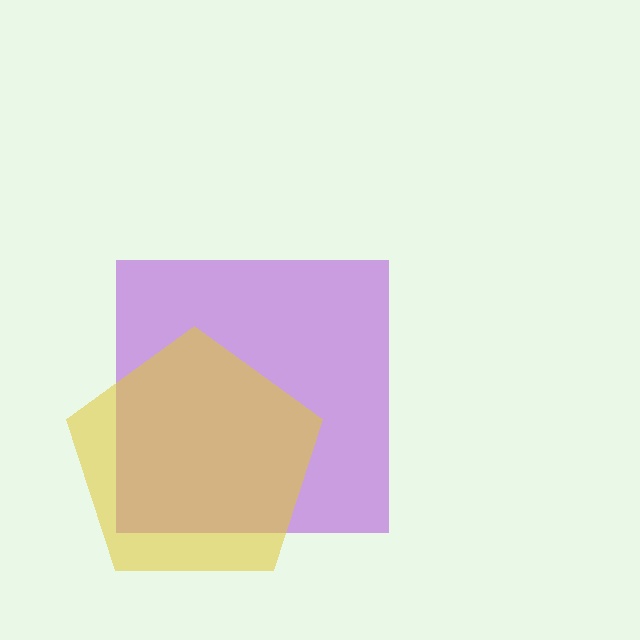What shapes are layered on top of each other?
The layered shapes are: a purple square, a yellow pentagon.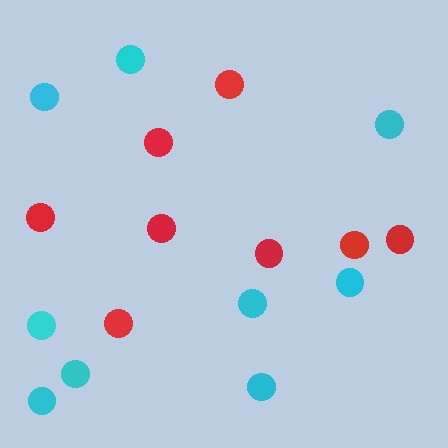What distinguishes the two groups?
There are 2 groups: one group of red circles (8) and one group of cyan circles (9).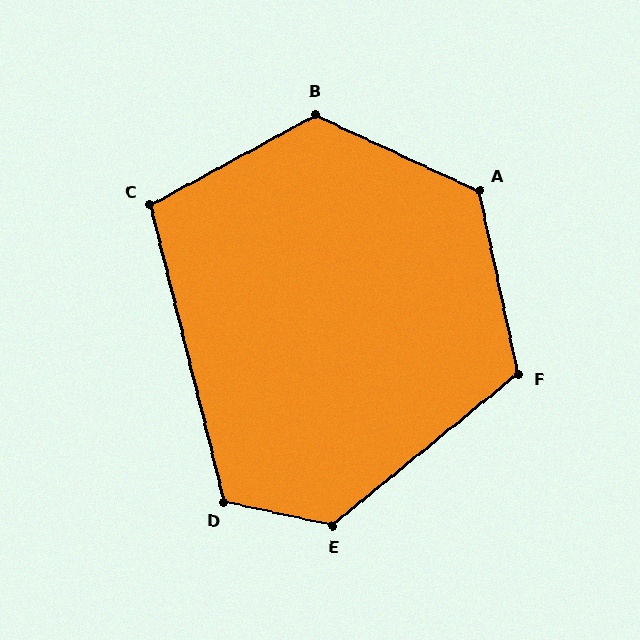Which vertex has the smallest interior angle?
C, at approximately 105 degrees.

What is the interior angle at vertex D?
Approximately 116 degrees (obtuse).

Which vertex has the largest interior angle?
E, at approximately 129 degrees.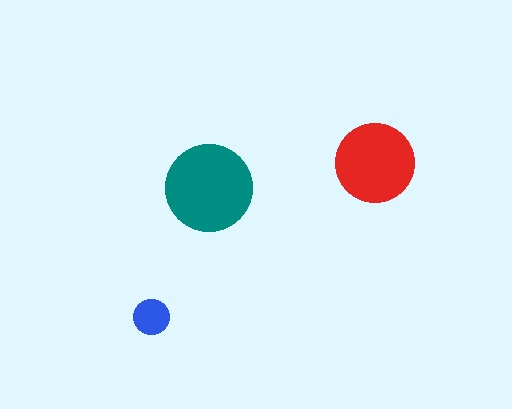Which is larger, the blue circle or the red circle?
The red one.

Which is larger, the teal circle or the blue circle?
The teal one.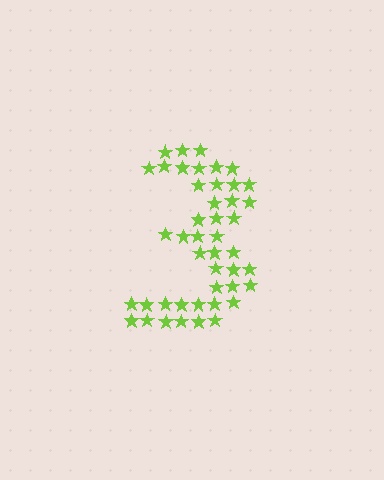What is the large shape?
The large shape is the digit 3.